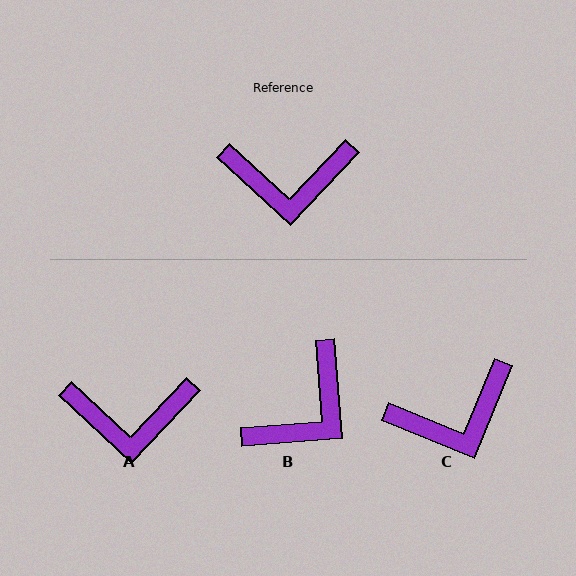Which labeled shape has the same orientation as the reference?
A.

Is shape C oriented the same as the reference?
No, it is off by about 21 degrees.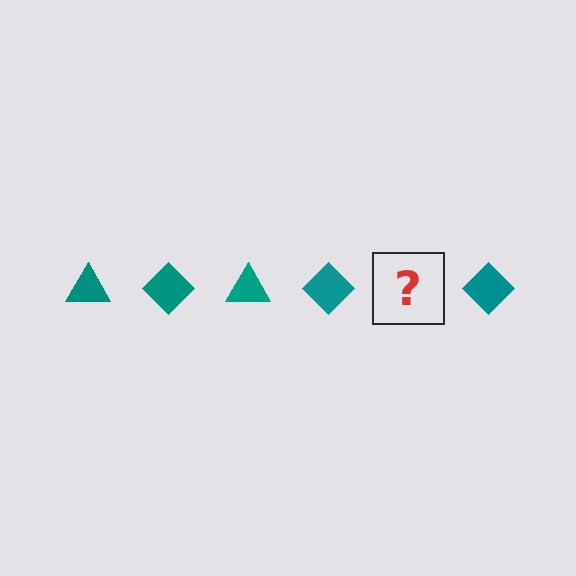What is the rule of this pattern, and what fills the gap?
The rule is that the pattern cycles through triangle, diamond shapes in teal. The gap should be filled with a teal triangle.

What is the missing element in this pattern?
The missing element is a teal triangle.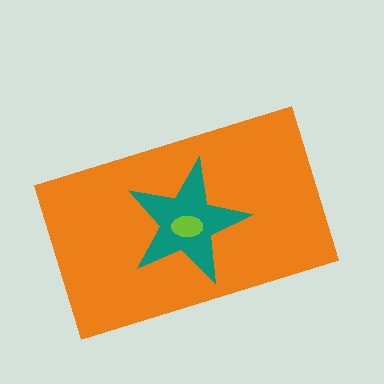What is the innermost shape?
The lime ellipse.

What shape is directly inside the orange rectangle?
The teal star.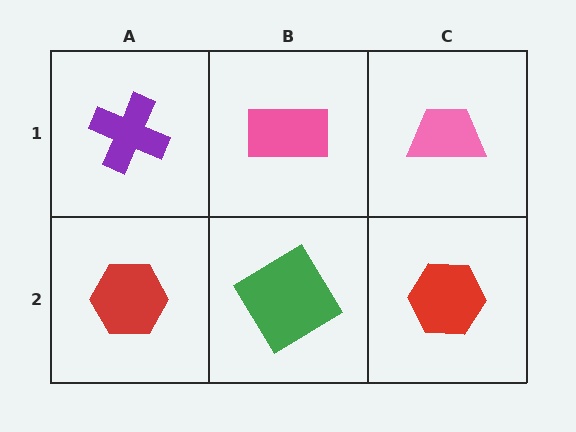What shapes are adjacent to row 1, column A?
A red hexagon (row 2, column A), a pink rectangle (row 1, column B).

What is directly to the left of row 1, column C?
A pink rectangle.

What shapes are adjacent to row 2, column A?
A purple cross (row 1, column A), a green diamond (row 2, column B).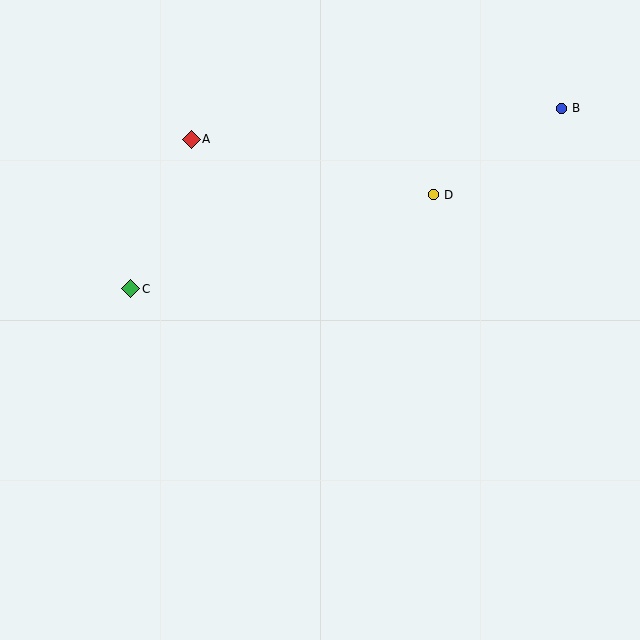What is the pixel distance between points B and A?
The distance between B and A is 371 pixels.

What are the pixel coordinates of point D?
Point D is at (433, 195).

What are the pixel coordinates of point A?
Point A is at (191, 139).